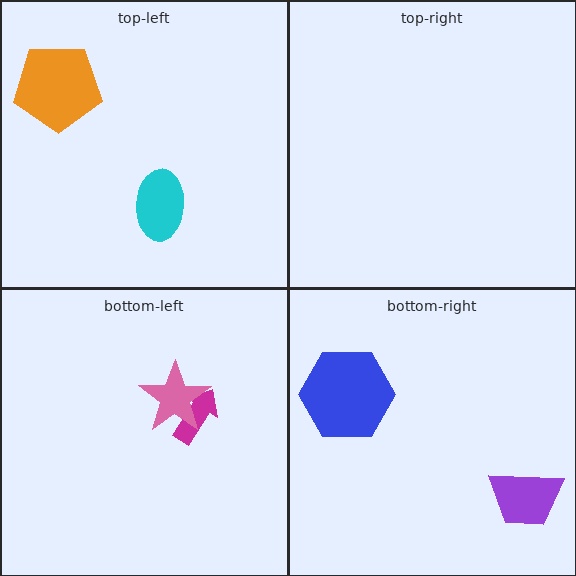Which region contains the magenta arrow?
The bottom-left region.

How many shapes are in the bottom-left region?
2.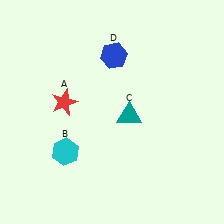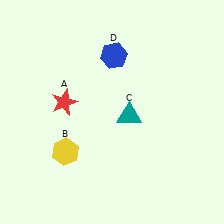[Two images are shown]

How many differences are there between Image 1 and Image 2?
There is 1 difference between the two images.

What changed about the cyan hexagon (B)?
In Image 1, B is cyan. In Image 2, it changed to yellow.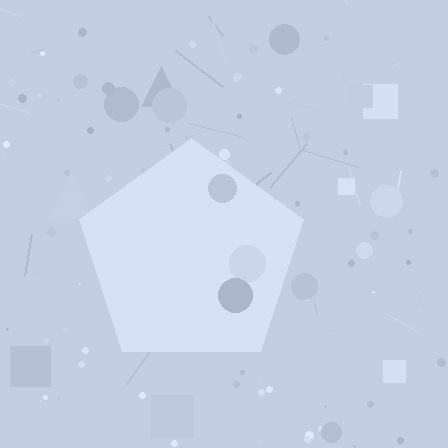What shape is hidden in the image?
A pentagon is hidden in the image.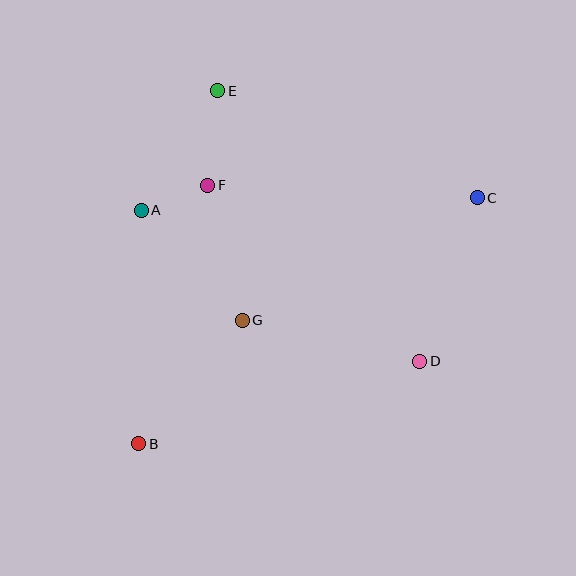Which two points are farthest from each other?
Points B and C are farthest from each other.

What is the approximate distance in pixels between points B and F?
The distance between B and F is approximately 268 pixels.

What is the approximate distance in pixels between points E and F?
The distance between E and F is approximately 95 pixels.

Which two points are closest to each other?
Points A and F are closest to each other.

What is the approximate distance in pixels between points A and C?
The distance between A and C is approximately 336 pixels.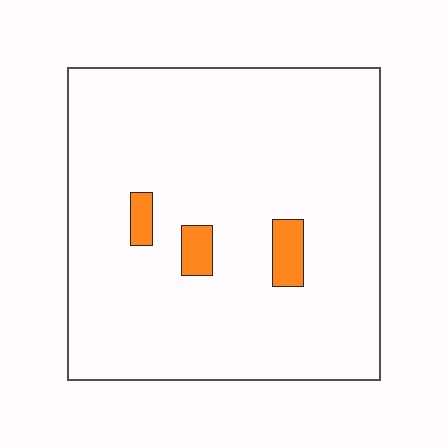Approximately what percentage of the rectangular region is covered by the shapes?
Approximately 5%.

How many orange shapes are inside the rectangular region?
3.